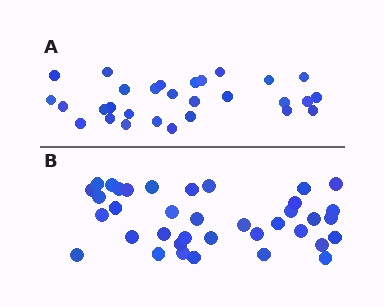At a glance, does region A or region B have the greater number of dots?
Region B (the bottom region) has more dots.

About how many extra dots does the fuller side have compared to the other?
Region B has roughly 8 or so more dots than region A.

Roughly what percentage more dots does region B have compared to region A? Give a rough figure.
About 30% more.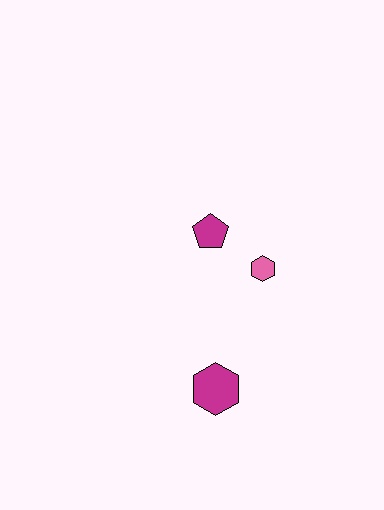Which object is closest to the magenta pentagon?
The pink hexagon is closest to the magenta pentagon.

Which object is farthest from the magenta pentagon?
The magenta hexagon is farthest from the magenta pentagon.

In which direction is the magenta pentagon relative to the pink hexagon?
The magenta pentagon is to the left of the pink hexagon.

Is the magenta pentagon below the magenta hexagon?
No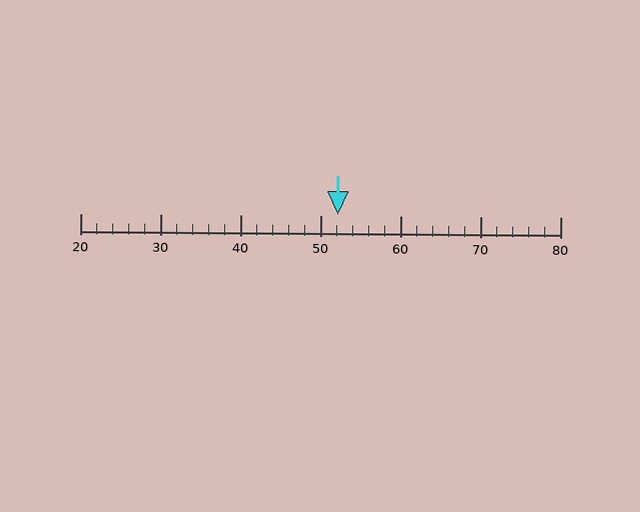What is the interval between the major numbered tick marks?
The major tick marks are spaced 10 units apart.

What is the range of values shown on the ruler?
The ruler shows values from 20 to 80.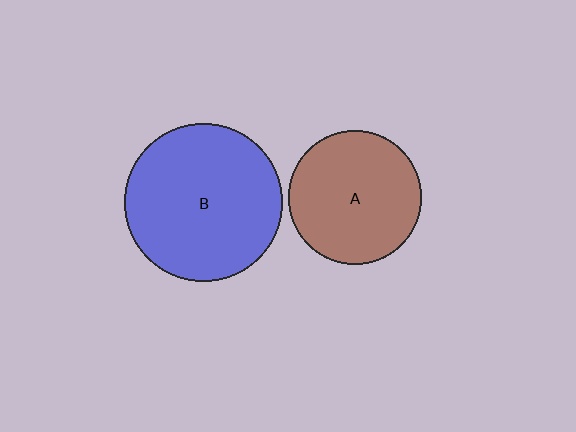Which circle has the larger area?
Circle B (blue).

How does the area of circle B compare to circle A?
Approximately 1.4 times.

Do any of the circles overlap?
No, none of the circles overlap.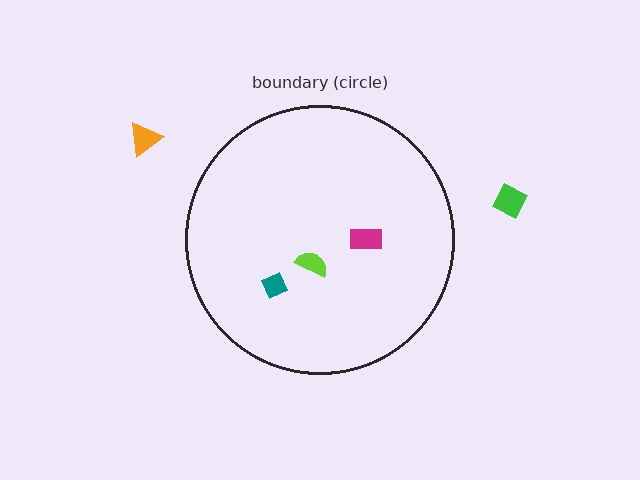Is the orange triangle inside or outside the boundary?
Outside.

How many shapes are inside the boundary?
3 inside, 2 outside.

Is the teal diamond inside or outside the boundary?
Inside.